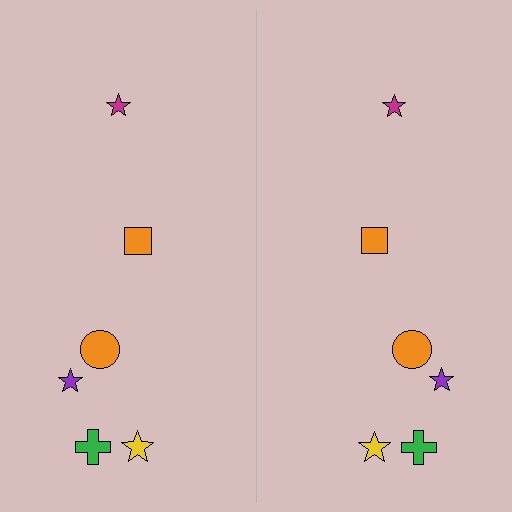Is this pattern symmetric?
Yes, this pattern has bilateral (reflection) symmetry.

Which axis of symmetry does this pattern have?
The pattern has a vertical axis of symmetry running through the center of the image.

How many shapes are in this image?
There are 12 shapes in this image.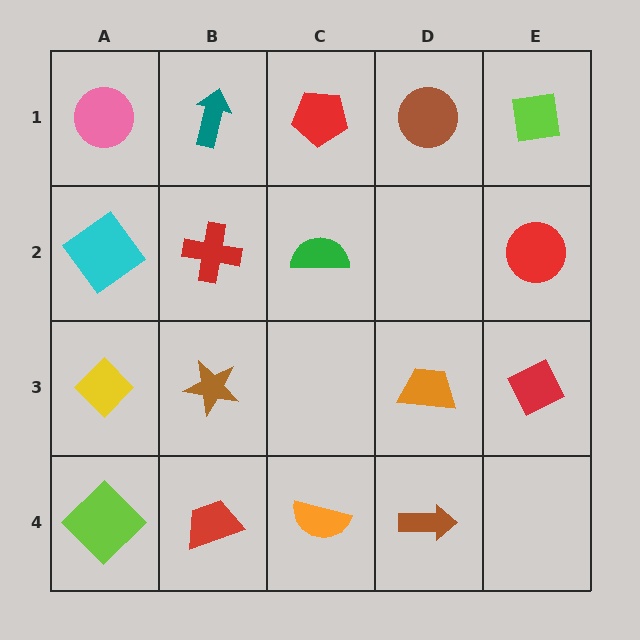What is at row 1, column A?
A pink circle.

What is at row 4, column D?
A brown arrow.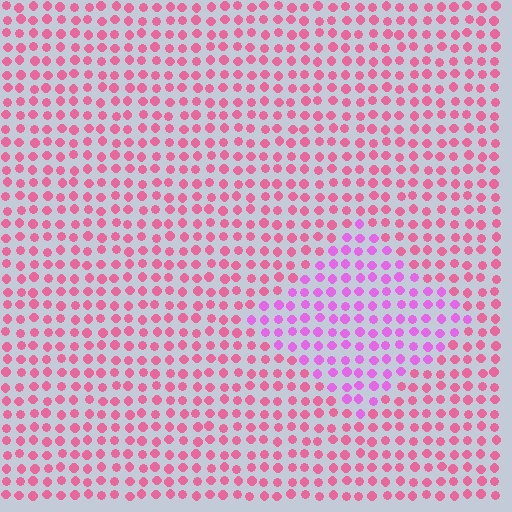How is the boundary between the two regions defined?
The boundary is defined purely by a slight shift in hue (about 37 degrees). Spacing, size, and orientation are identical on both sides.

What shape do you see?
I see a diamond.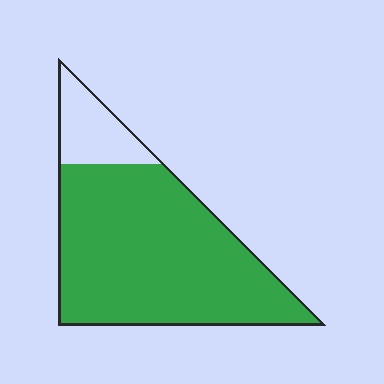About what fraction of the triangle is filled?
About five sixths (5/6).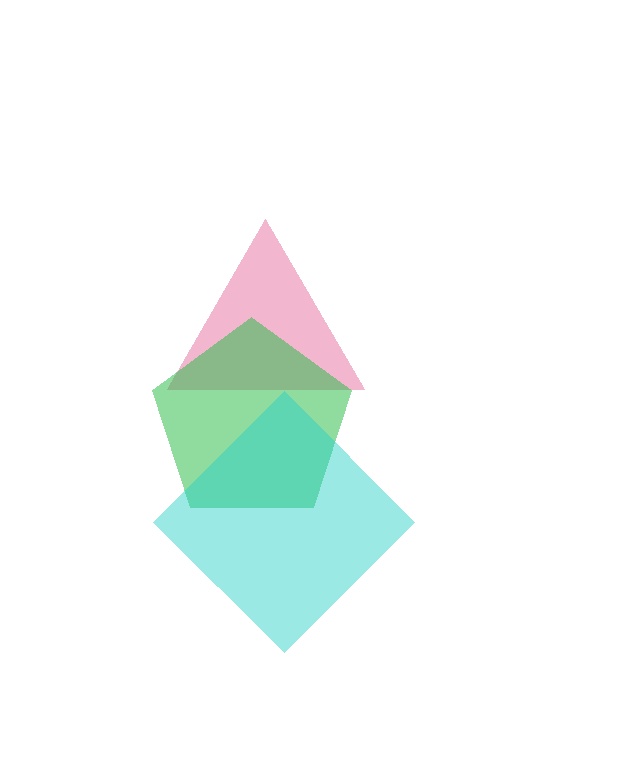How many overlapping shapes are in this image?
There are 3 overlapping shapes in the image.